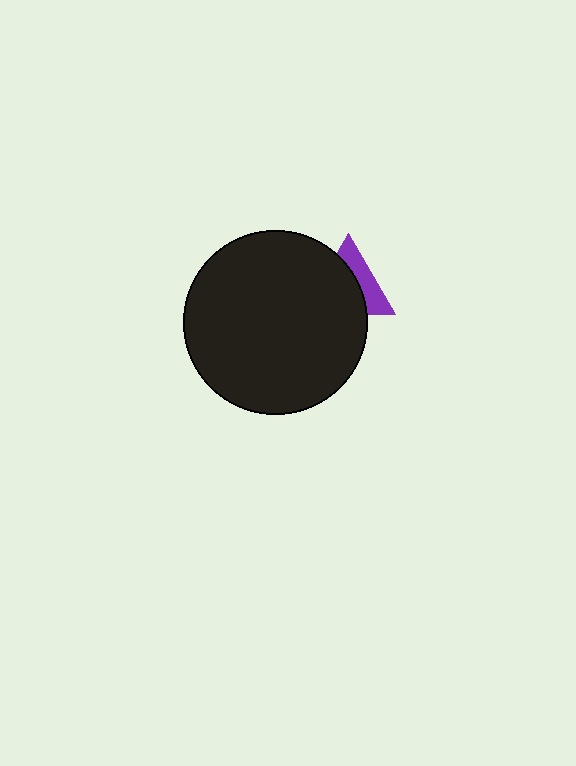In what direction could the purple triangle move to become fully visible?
The purple triangle could move right. That would shift it out from behind the black circle entirely.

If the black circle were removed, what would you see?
You would see the complete purple triangle.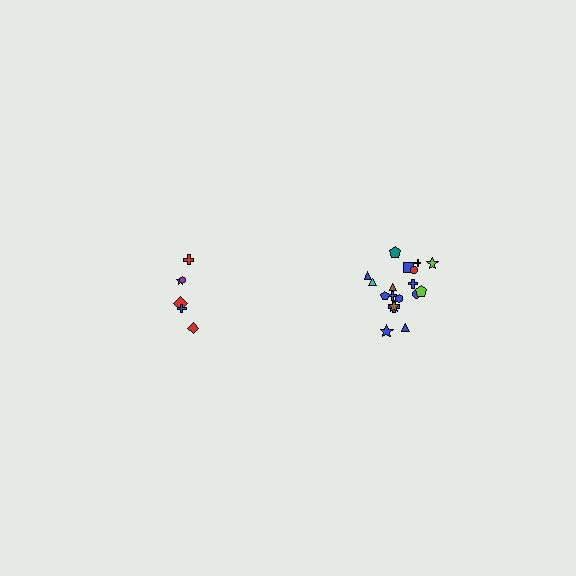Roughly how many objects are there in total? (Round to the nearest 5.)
Roughly 25 objects in total.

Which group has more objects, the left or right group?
The right group.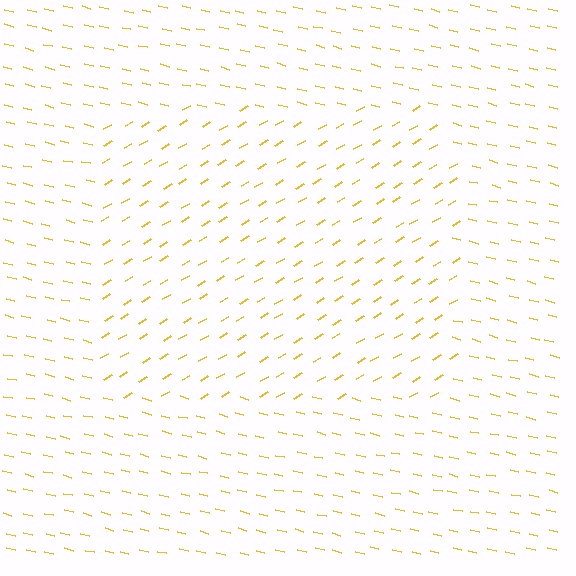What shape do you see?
I see a rectangle.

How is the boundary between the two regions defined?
The boundary is defined purely by a change in line orientation (approximately 45 degrees difference). All lines are the same color and thickness.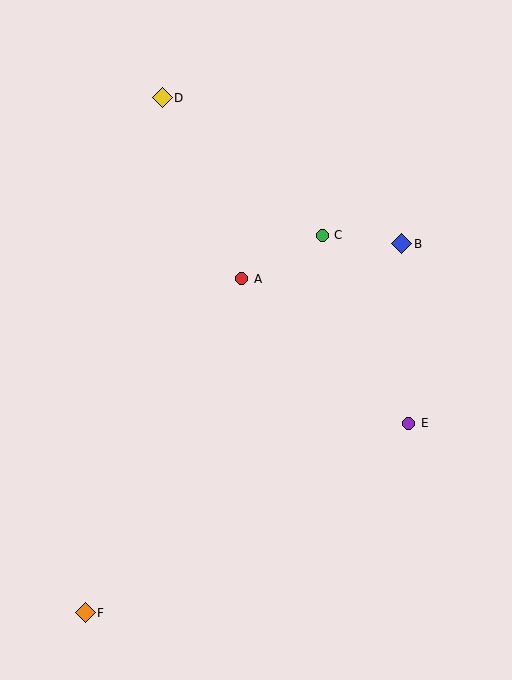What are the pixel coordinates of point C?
Point C is at (322, 235).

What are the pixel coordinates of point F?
Point F is at (85, 613).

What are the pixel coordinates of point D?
Point D is at (162, 98).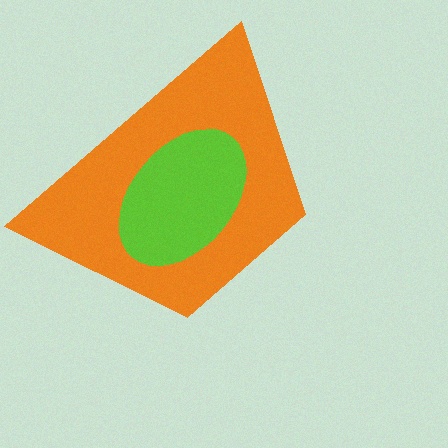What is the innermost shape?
The lime ellipse.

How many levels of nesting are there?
2.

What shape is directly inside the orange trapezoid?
The lime ellipse.